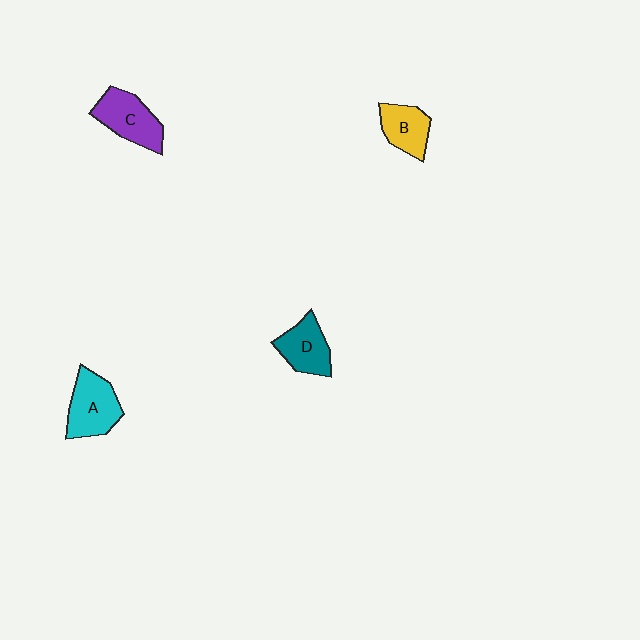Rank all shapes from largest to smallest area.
From largest to smallest: A (cyan), C (purple), D (teal), B (yellow).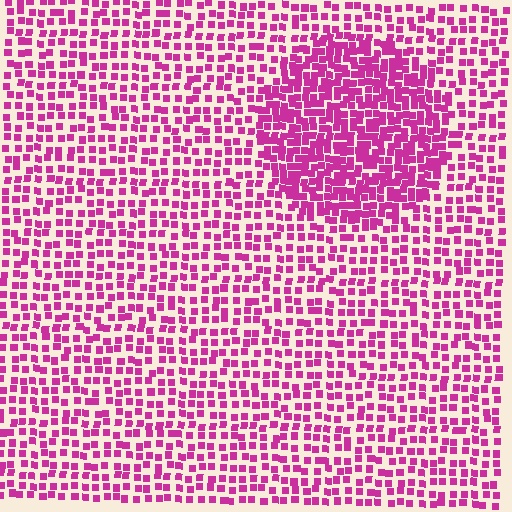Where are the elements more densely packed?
The elements are more densely packed inside the circle boundary.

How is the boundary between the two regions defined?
The boundary is defined by a change in element density (approximately 1.9x ratio). All elements are the same color, size, and shape.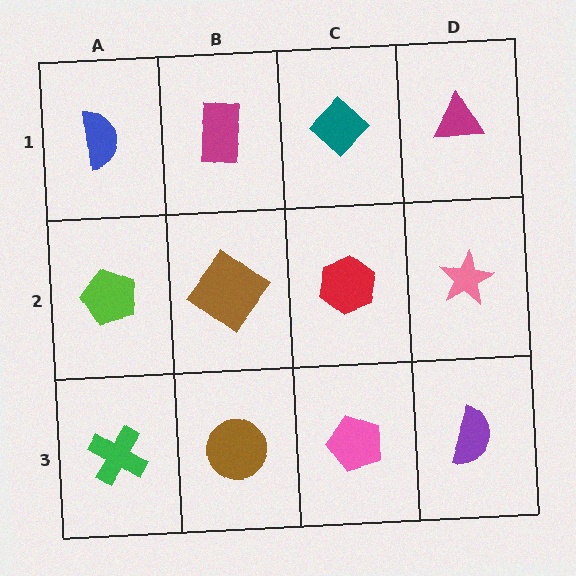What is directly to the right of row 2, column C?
A pink star.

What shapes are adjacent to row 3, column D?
A pink star (row 2, column D), a pink pentagon (row 3, column C).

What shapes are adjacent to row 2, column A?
A blue semicircle (row 1, column A), a green cross (row 3, column A), a brown diamond (row 2, column B).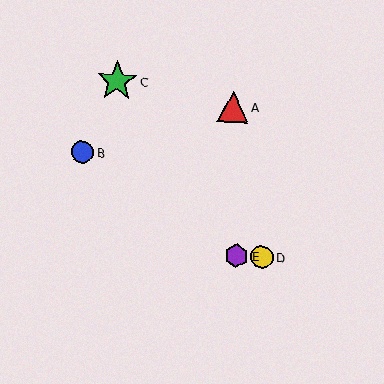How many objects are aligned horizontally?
2 objects (D, E) are aligned horizontally.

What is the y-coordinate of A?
Object A is at y≈107.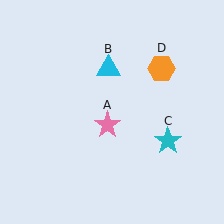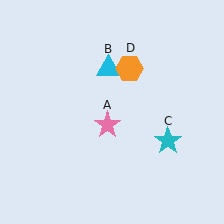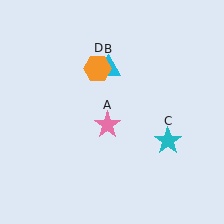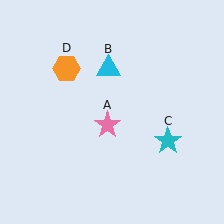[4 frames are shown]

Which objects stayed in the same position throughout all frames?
Pink star (object A) and cyan triangle (object B) and cyan star (object C) remained stationary.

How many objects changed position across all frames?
1 object changed position: orange hexagon (object D).